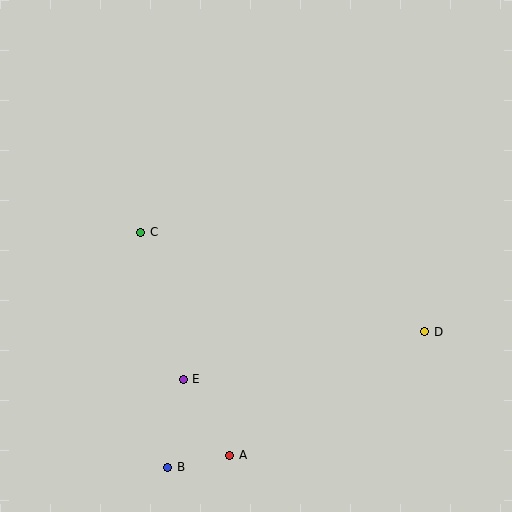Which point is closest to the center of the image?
Point C at (141, 232) is closest to the center.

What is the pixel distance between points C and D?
The distance between C and D is 301 pixels.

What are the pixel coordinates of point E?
Point E is at (183, 379).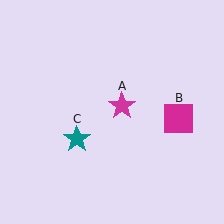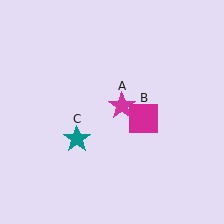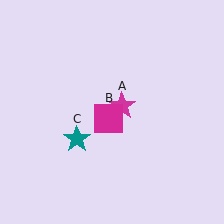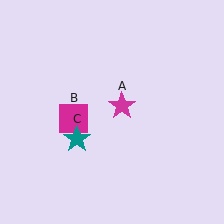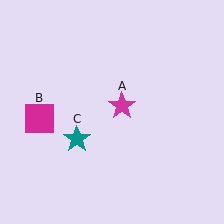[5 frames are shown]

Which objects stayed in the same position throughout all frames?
Magenta star (object A) and teal star (object C) remained stationary.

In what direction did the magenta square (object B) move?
The magenta square (object B) moved left.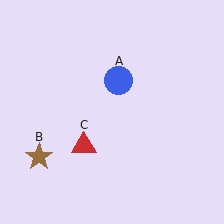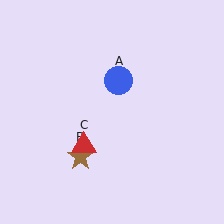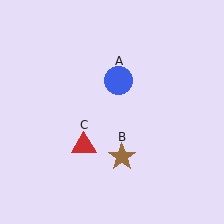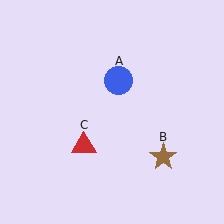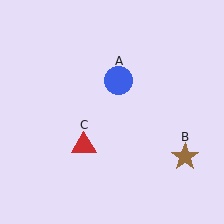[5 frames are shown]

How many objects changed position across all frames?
1 object changed position: brown star (object B).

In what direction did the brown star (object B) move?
The brown star (object B) moved right.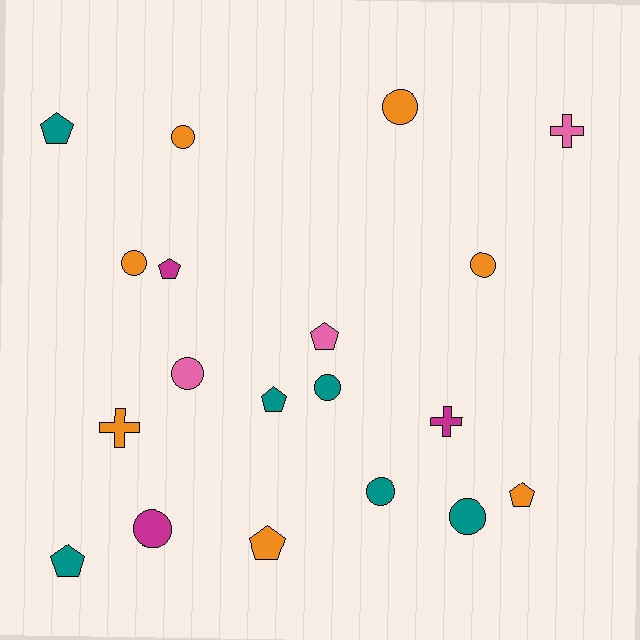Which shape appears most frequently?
Circle, with 9 objects.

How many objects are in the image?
There are 19 objects.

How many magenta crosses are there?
There is 1 magenta cross.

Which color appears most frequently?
Orange, with 7 objects.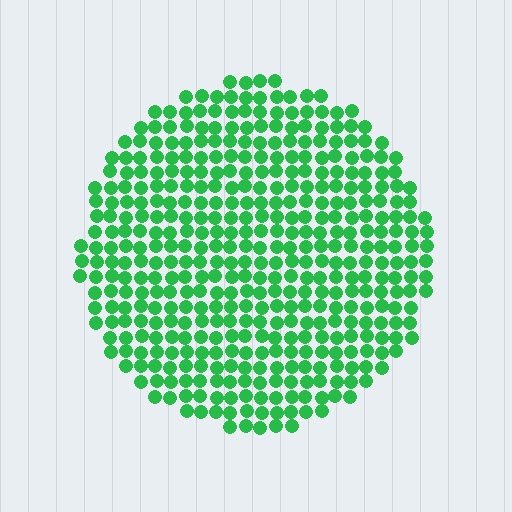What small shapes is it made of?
It is made of small circles.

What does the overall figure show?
The overall figure shows a circle.